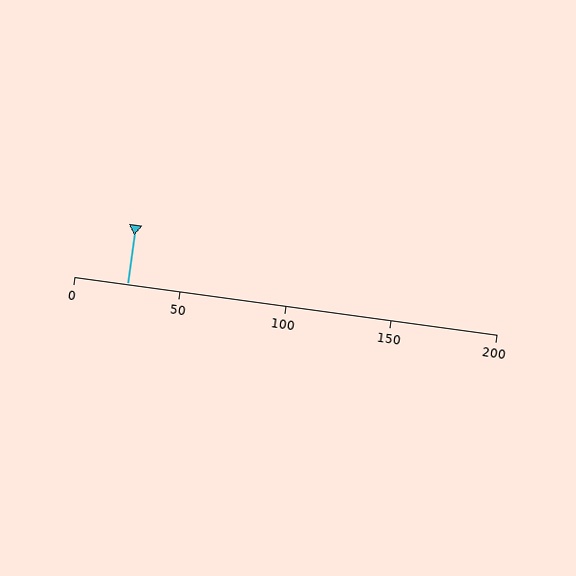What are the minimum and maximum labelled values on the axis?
The axis runs from 0 to 200.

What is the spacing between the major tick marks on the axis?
The major ticks are spaced 50 apart.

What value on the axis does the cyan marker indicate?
The marker indicates approximately 25.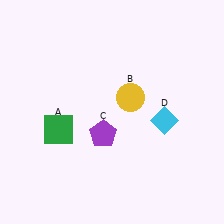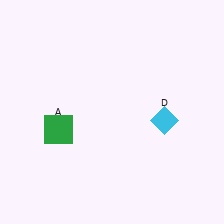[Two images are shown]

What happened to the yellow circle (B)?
The yellow circle (B) was removed in Image 2. It was in the top-right area of Image 1.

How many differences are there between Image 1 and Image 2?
There are 2 differences between the two images.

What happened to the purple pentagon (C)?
The purple pentagon (C) was removed in Image 2. It was in the bottom-left area of Image 1.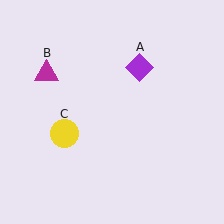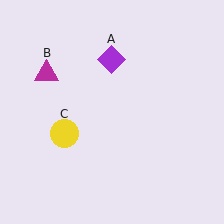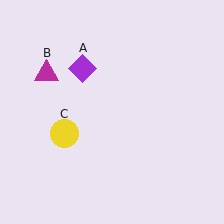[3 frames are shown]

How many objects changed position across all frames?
1 object changed position: purple diamond (object A).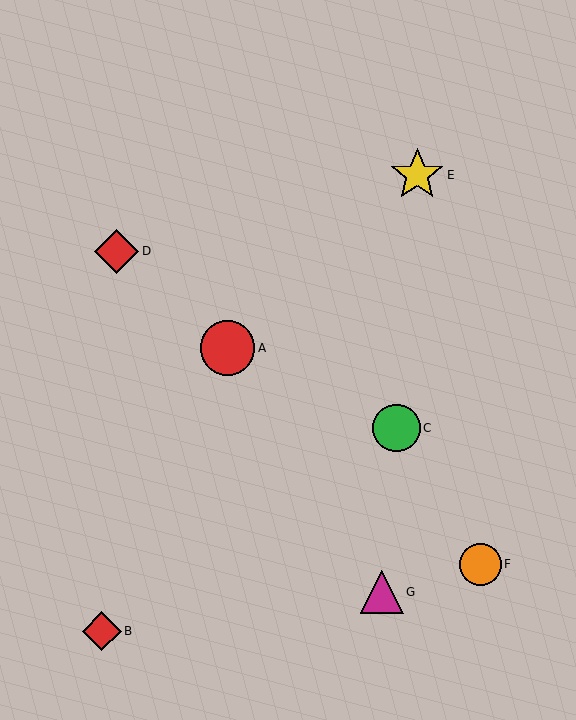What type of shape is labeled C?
Shape C is a green circle.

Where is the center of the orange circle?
The center of the orange circle is at (481, 564).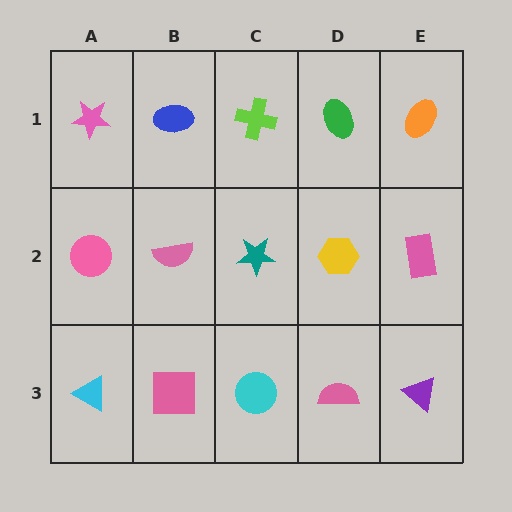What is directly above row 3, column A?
A pink circle.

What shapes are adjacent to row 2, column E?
An orange ellipse (row 1, column E), a purple triangle (row 3, column E), a yellow hexagon (row 2, column D).